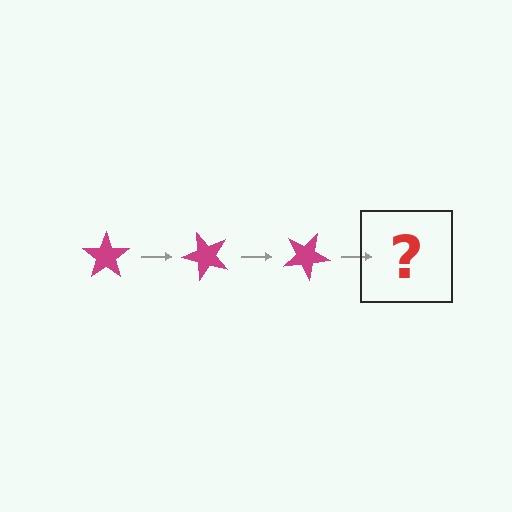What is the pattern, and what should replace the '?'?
The pattern is that the star rotates 50 degrees each step. The '?' should be a magenta star rotated 150 degrees.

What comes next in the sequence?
The next element should be a magenta star rotated 150 degrees.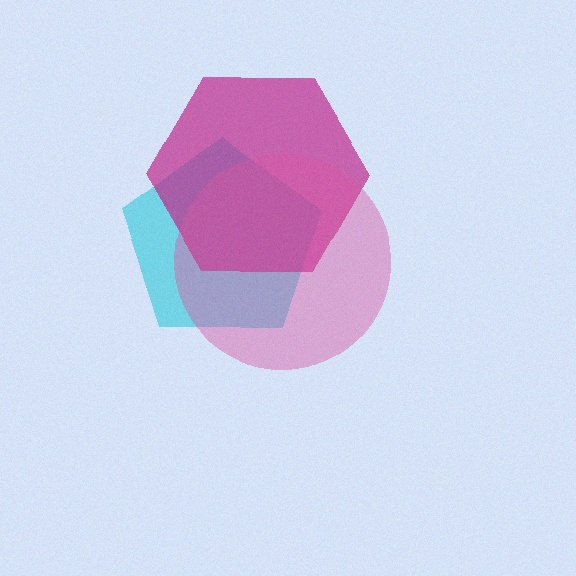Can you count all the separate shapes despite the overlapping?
Yes, there are 3 separate shapes.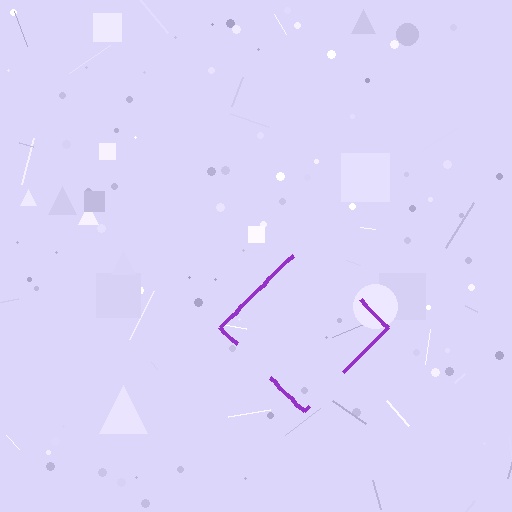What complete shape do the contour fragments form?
The contour fragments form a diamond.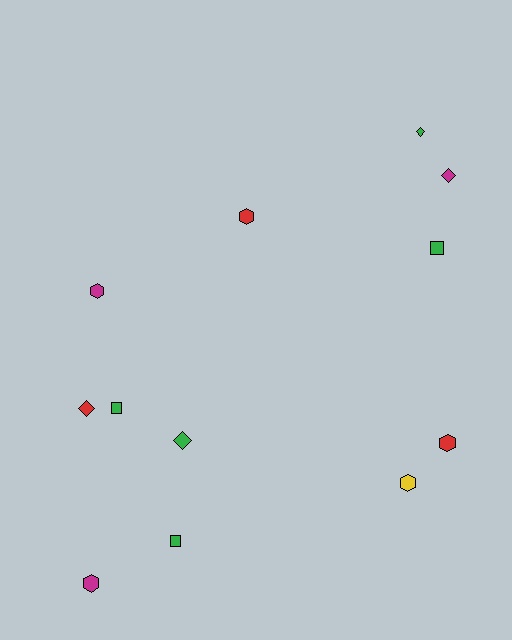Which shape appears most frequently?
Hexagon, with 5 objects.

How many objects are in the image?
There are 12 objects.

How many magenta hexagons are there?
There are 2 magenta hexagons.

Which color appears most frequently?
Green, with 5 objects.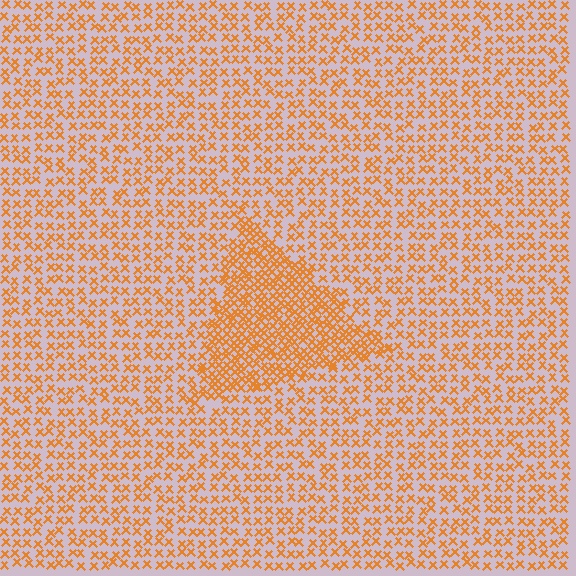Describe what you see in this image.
The image contains small orange elements arranged at two different densities. A triangle-shaped region is visible where the elements are more densely packed than the surrounding area.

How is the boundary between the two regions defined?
The boundary is defined by a change in element density (approximately 2.0x ratio). All elements are the same color, size, and shape.